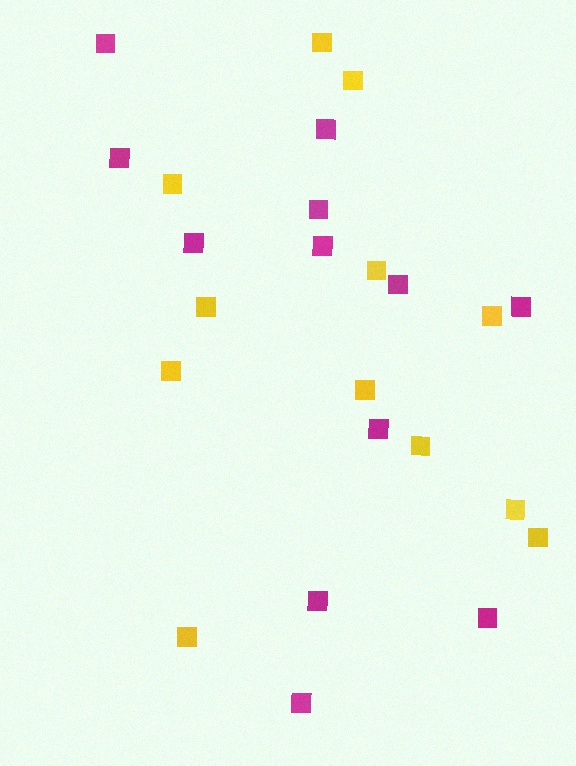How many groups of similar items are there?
There are 2 groups: one group of magenta squares (12) and one group of yellow squares (12).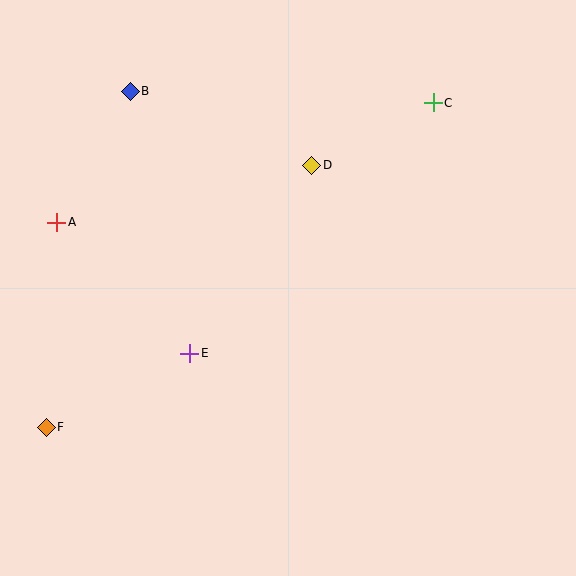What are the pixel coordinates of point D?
Point D is at (312, 165).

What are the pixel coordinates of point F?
Point F is at (46, 427).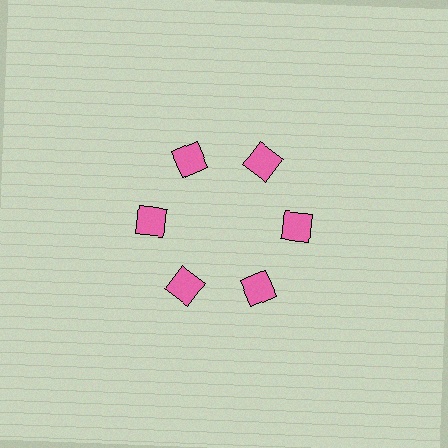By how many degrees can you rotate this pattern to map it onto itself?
The pattern maps onto itself every 60 degrees of rotation.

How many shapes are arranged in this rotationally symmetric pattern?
There are 6 shapes, arranged in 6 groups of 1.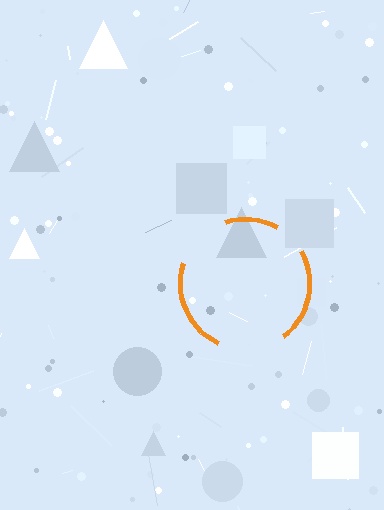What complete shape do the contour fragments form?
The contour fragments form a circle.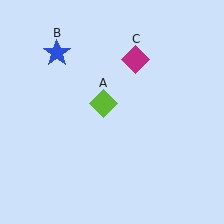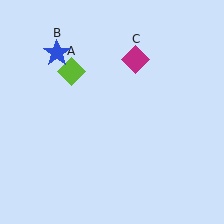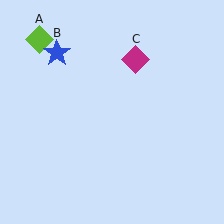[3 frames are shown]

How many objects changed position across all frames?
1 object changed position: lime diamond (object A).